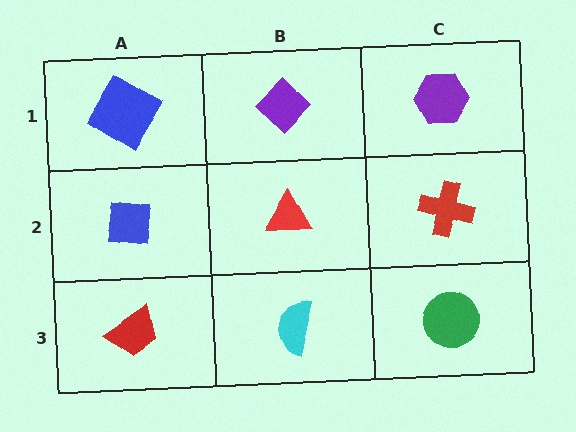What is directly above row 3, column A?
A blue square.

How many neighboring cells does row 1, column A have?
2.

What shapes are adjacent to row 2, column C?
A purple hexagon (row 1, column C), a green circle (row 3, column C), a red triangle (row 2, column B).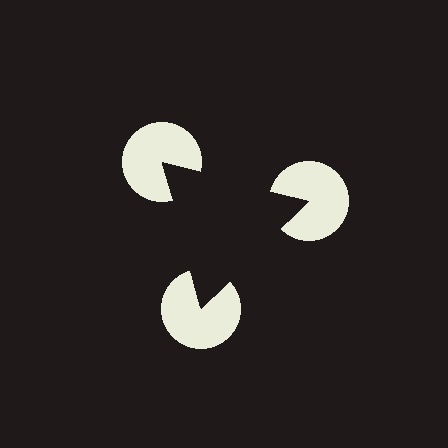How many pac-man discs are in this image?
There are 3 — one at each vertex of the illusory triangle.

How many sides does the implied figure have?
3 sides.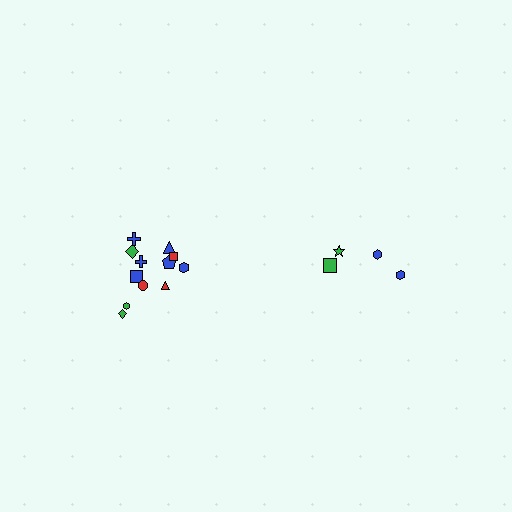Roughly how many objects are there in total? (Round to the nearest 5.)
Roughly 15 objects in total.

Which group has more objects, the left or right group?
The left group.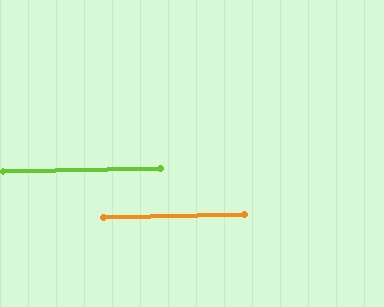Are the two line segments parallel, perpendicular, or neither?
Parallel — their directions differ by only 0.3°.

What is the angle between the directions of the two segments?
Approximately 0 degrees.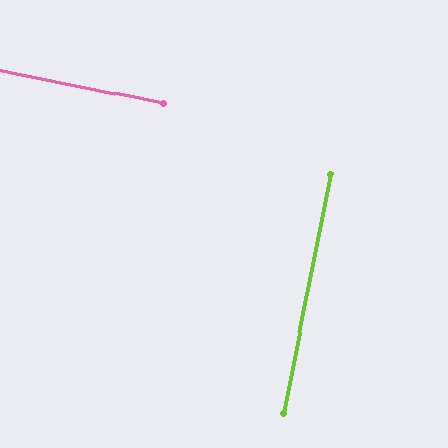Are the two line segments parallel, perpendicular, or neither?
Perpendicular — they meet at approximately 90°.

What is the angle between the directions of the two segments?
Approximately 90 degrees.